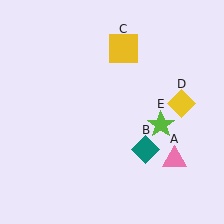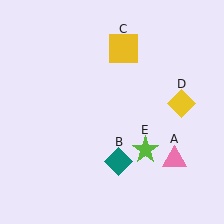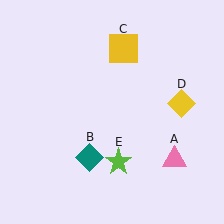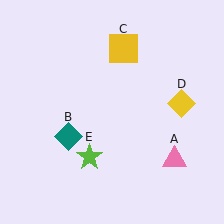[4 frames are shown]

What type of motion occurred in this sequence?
The teal diamond (object B), lime star (object E) rotated clockwise around the center of the scene.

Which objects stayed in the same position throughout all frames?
Pink triangle (object A) and yellow square (object C) and yellow diamond (object D) remained stationary.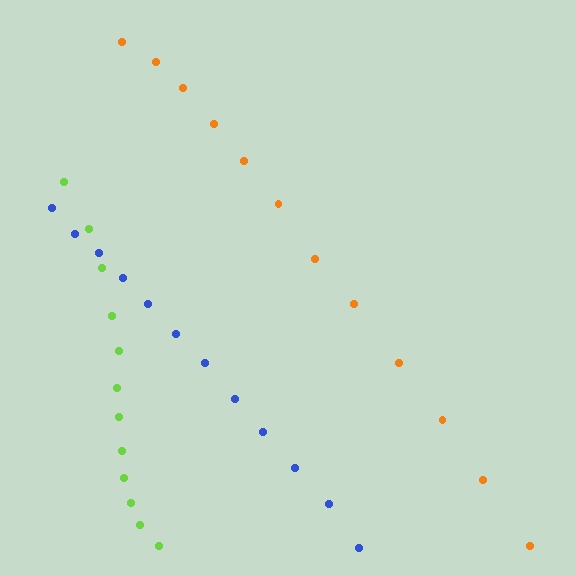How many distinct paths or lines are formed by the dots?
There are 3 distinct paths.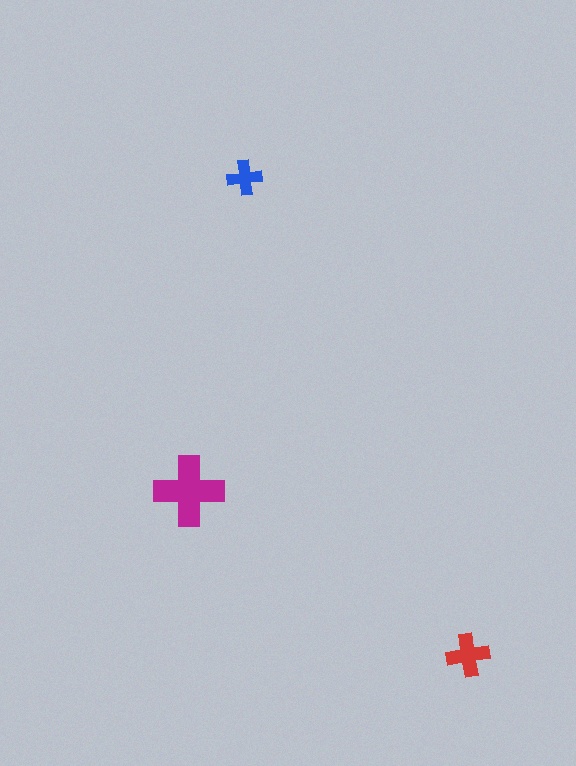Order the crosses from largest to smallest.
the magenta one, the red one, the blue one.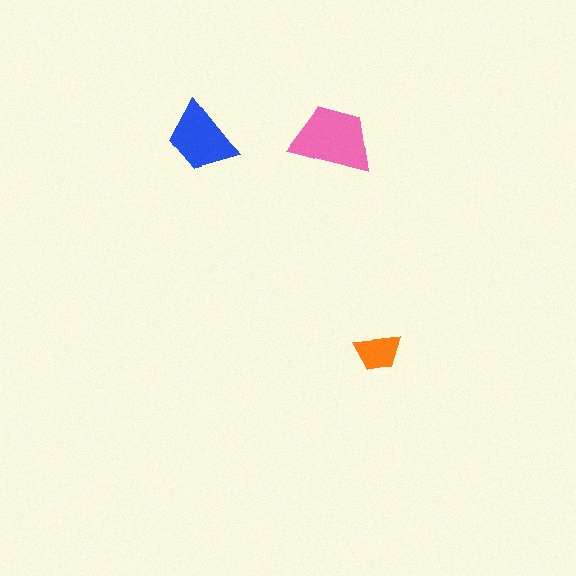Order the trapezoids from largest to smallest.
the pink one, the blue one, the orange one.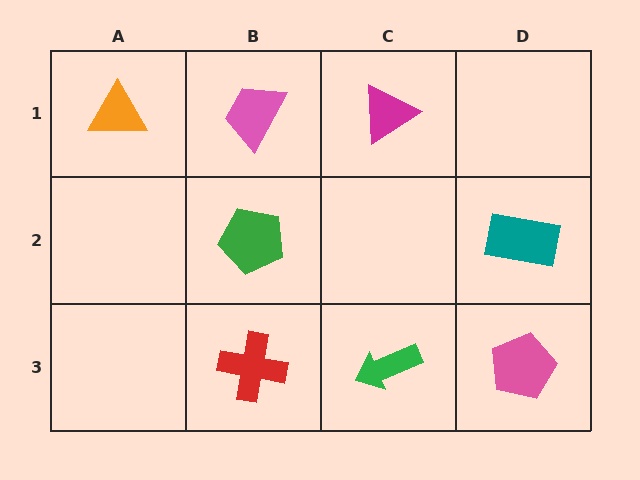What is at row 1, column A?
An orange triangle.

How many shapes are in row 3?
3 shapes.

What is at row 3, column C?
A green arrow.